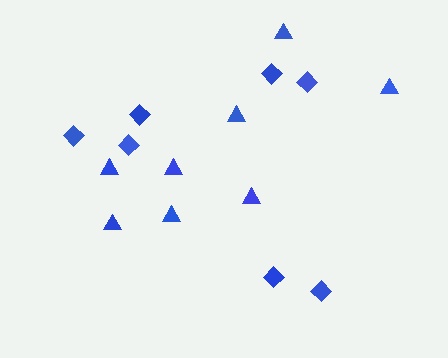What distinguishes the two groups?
There are 2 groups: one group of diamonds (7) and one group of triangles (8).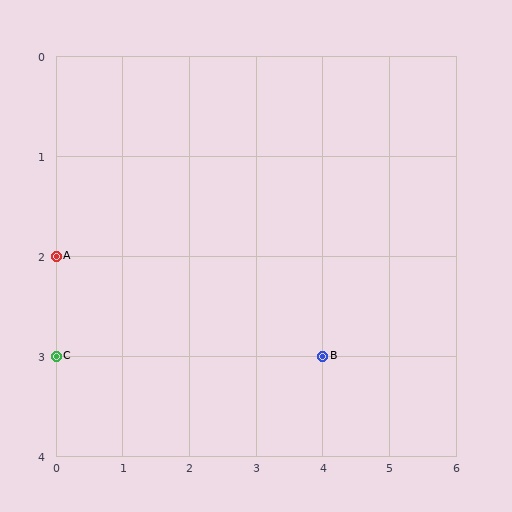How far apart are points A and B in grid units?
Points A and B are 4 columns and 1 row apart (about 4.1 grid units diagonally).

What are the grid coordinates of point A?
Point A is at grid coordinates (0, 2).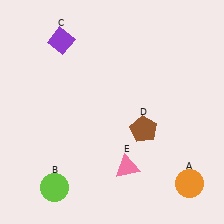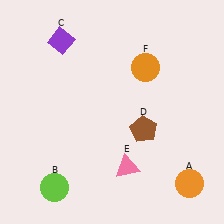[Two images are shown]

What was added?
An orange circle (F) was added in Image 2.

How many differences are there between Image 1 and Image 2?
There is 1 difference between the two images.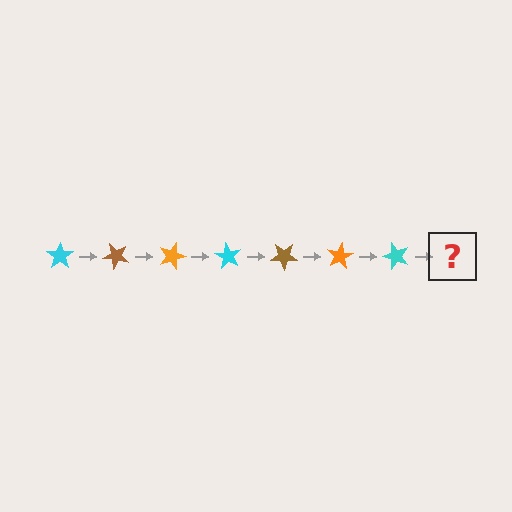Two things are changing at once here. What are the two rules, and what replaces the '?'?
The two rules are that it rotates 45 degrees each step and the color cycles through cyan, brown, and orange. The '?' should be a brown star, rotated 315 degrees from the start.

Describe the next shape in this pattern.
It should be a brown star, rotated 315 degrees from the start.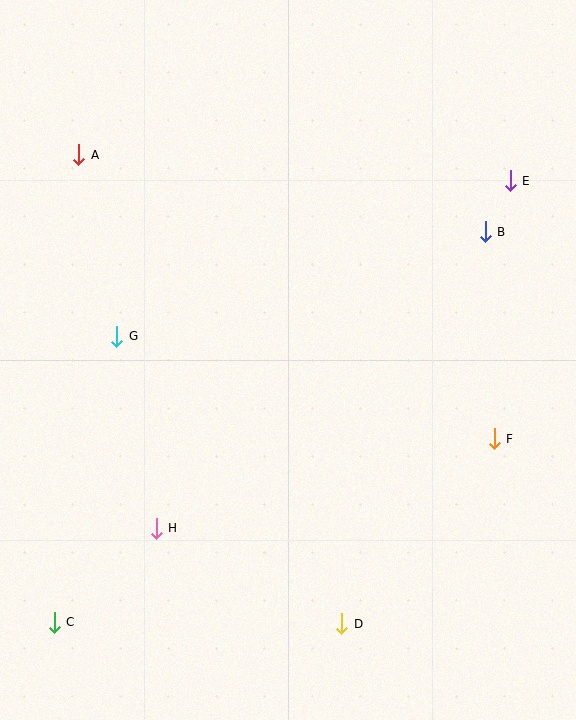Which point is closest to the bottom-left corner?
Point C is closest to the bottom-left corner.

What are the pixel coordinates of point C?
Point C is at (54, 622).